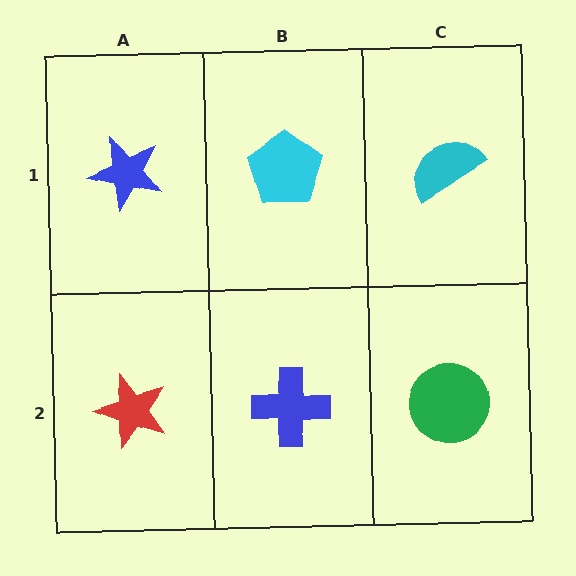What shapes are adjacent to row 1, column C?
A green circle (row 2, column C), a cyan pentagon (row 1, column B).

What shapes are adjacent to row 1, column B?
A blue cross (row 2, column B), a blue star (row 1, column A), a cyan semicircle (row 1, column C).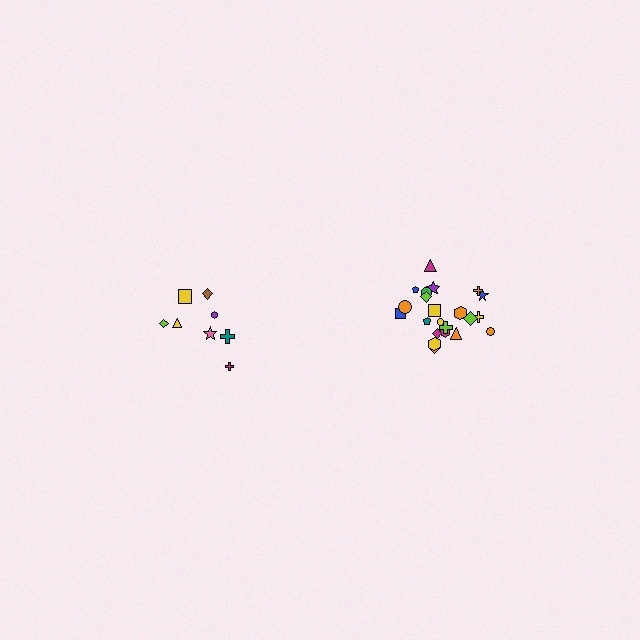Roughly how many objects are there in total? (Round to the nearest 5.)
Roughly 30 objects in total.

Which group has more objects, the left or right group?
The right group.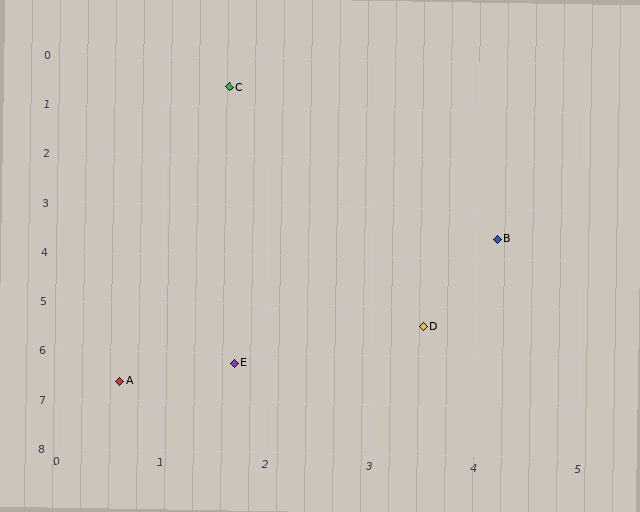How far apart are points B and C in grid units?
Points B and C are about 4.0 grid units apart.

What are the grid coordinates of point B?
Point B is at approximately (4.2, 3.6).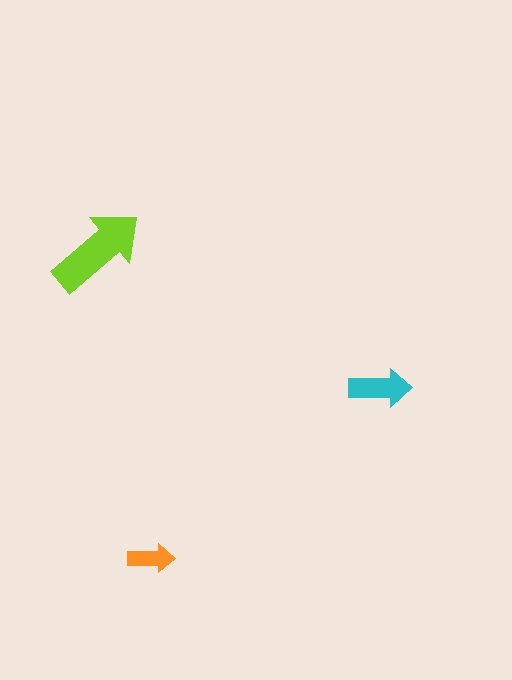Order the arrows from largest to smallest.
the lime one, the cyan one, the orange one.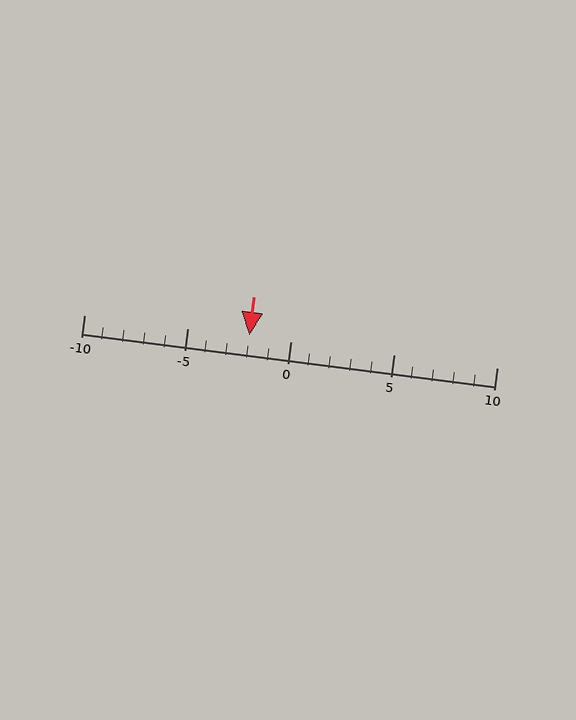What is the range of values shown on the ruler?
The ruler shows values from -10 to 10.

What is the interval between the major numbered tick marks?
The major tick marks are spaced 5 units apart.